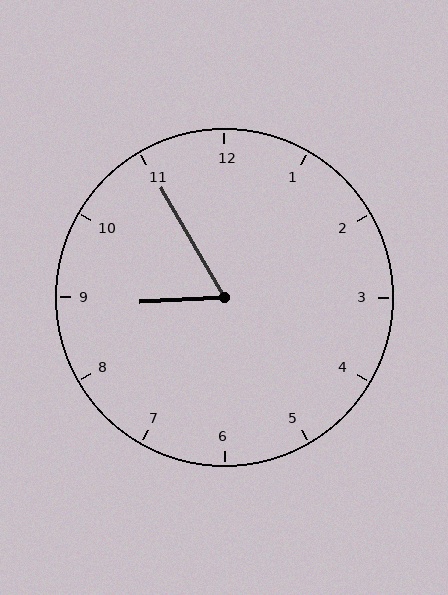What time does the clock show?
8:55.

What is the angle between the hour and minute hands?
Approximately 62 degrees.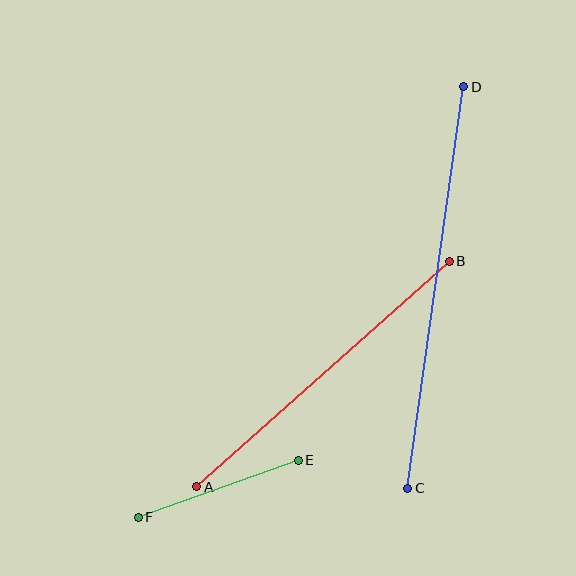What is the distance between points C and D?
The distance is approximately 405 pixels.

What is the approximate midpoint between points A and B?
The midpoint is at approximately (323, 374) pixels.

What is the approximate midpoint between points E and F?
The midpoint is at approximately (218, 489) pixels.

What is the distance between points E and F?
The distance is approximately 170 pixels.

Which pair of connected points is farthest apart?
Points C and D are farthest apart.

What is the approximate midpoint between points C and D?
The midpoint is at approximately (436, 288) pixels.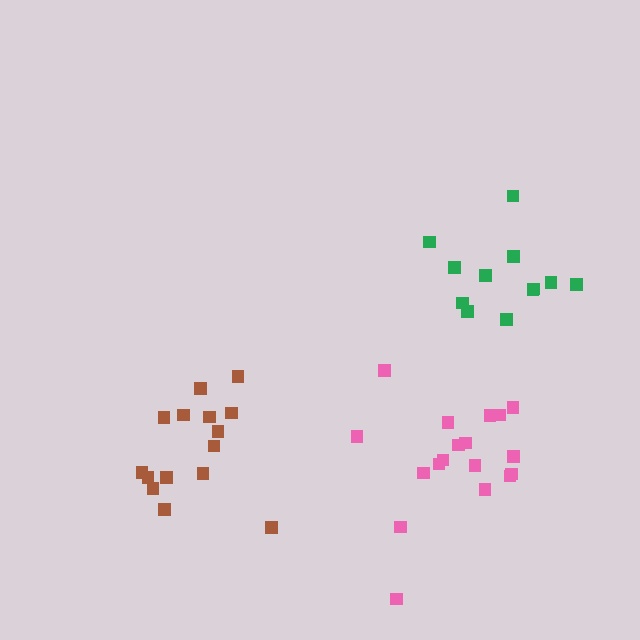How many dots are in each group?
Group 1: 15 dots, Group 2: 12 dots, Group 3: 18 dots (45 total).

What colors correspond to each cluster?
The clusters are colored: brown, green, pink.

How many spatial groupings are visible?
There are 3 spatial groupings.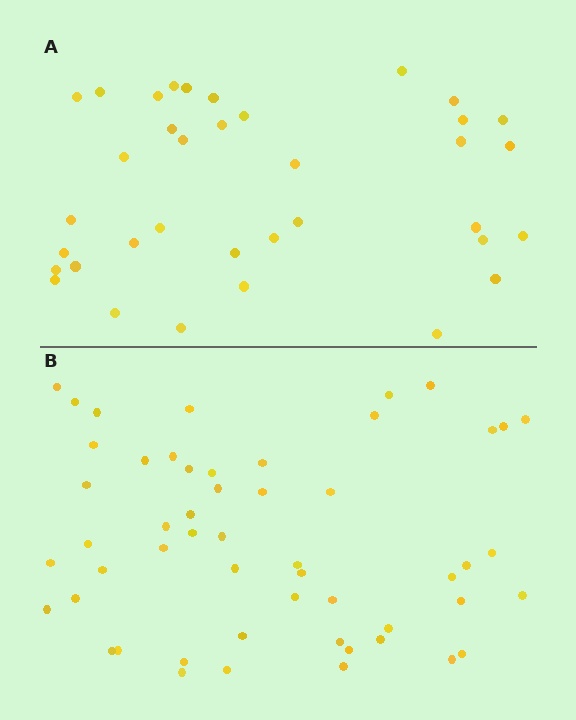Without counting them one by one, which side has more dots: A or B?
Region B (the bottom region) has more dots.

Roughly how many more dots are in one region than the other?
Region B has approximately 15 more dots than region A.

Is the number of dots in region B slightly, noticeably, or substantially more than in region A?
Region B has substantially more. The ratio is roughly 1.5 to 1.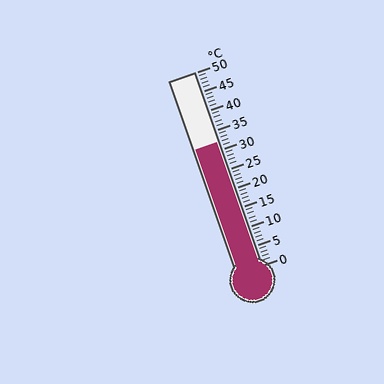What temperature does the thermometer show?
The thermometer shows approximately 32°C.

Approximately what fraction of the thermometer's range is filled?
The thermometer is filled to approximately 65% of its range.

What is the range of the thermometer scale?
The thermometer scale ranges from 0°C to 50°C.